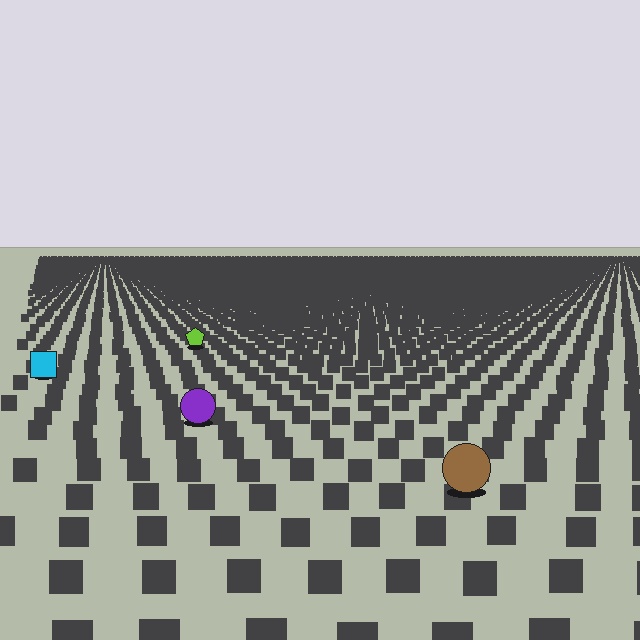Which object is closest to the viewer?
The brown circle is closest. The texture marks near it are larger and more spread out.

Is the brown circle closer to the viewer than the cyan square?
Yes. The brown circle is closer — you can tell from the texture gradient: the ground texture is coarser near it.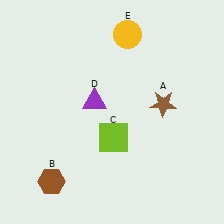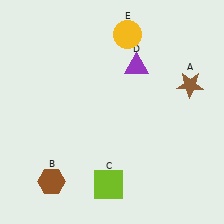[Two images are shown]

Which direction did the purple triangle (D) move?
The purple triangle (D) moved right.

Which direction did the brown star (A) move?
The brown star (A) moved right.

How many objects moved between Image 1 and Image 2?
3 objects moved between the two images.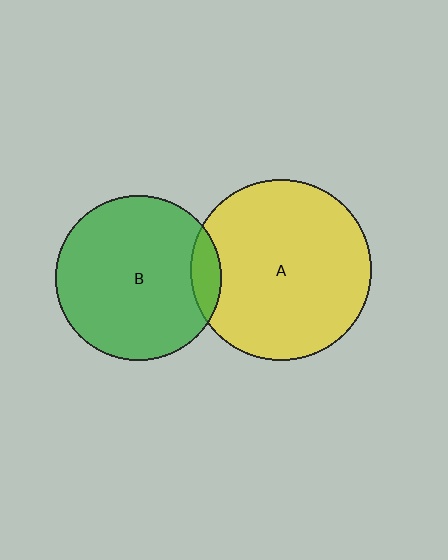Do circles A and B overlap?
Yes.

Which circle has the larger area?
Circle A (yellow).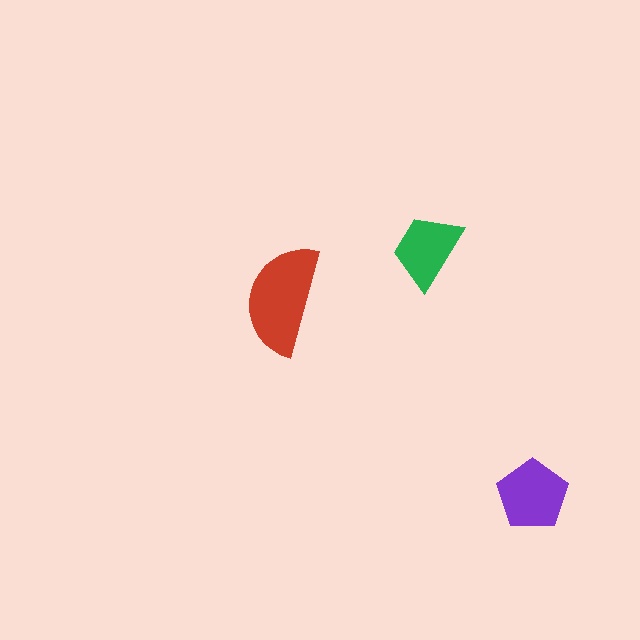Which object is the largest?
The red semicircle.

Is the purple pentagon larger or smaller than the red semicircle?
Smaller.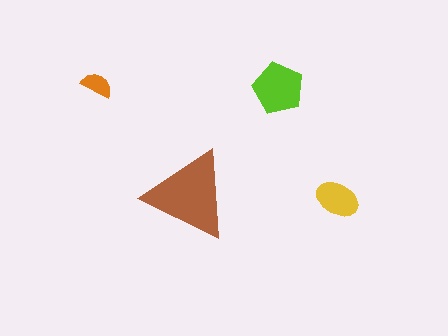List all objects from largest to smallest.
The brown triangle, the lime pentagon, the yellow ellipse, the orange semicircle.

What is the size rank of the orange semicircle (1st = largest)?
4th.